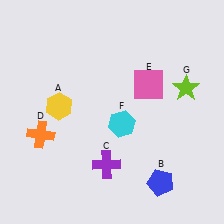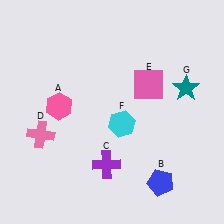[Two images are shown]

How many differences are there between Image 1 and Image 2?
There are 3 differences between the two images.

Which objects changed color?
A changed from yellow to pink. D changed from orange to pink. G changed from lime to teal.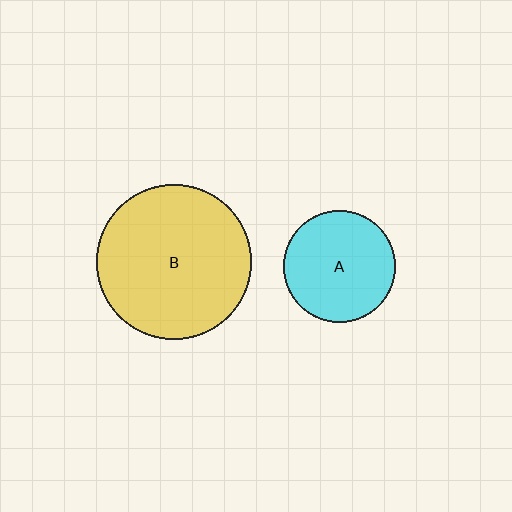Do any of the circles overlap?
No, none of the circles overlap.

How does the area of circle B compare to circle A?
Approximately 1.9 times.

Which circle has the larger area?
Circle B (yellow).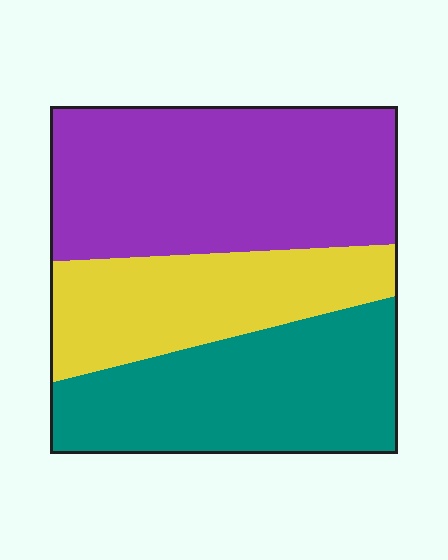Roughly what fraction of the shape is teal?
Teal covers around 35% of the shape.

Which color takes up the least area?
Yellow, at roughly 25%.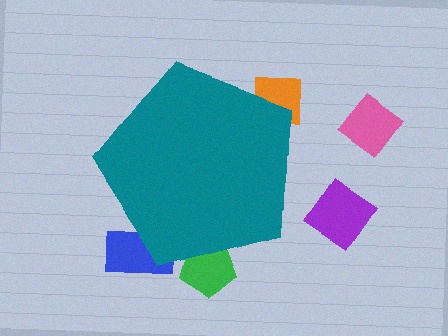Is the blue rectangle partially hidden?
Yes, the blue rectangle is partially hidden behind the teal pentagon.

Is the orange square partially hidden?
Yes, the orange square is partially hidden behind the teal pentagon.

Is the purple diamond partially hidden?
No, the purple diamond is fully visible.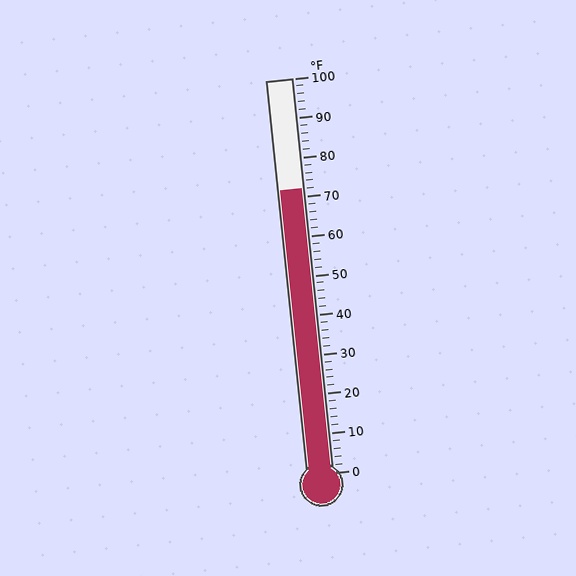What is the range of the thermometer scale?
The thermometer scale ranges from 0°F to 100°F.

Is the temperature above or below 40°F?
The temperature is above 40°F.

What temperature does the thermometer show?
The thermometer shows approximately 72°F.